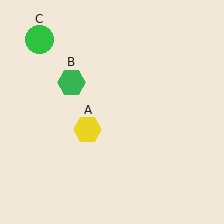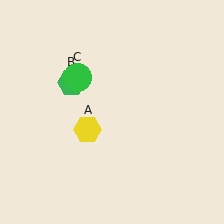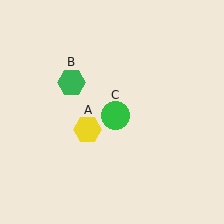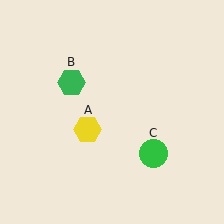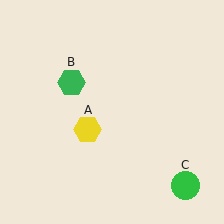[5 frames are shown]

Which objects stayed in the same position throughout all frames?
Yellow hexagon (object A) and green hexagon (object B) remained stationary.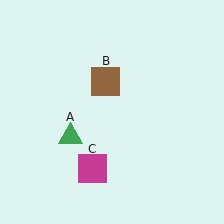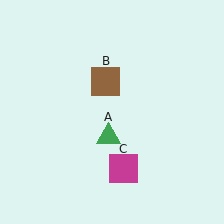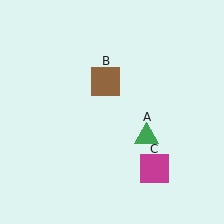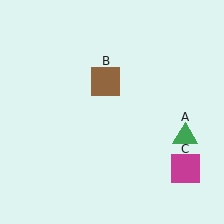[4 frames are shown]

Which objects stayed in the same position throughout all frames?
Brown square (object B) remained stationary.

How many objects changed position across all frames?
2 objects changed position: green triangle (object A), magenta square (object C).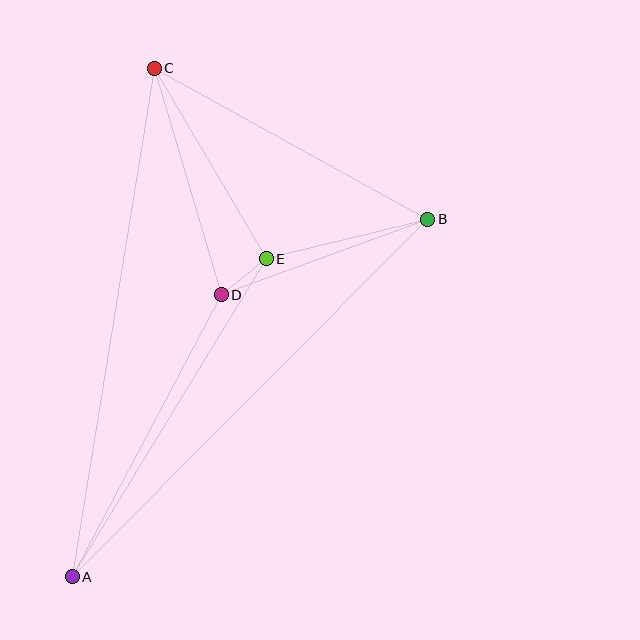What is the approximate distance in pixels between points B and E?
The distance between B and E is approximately 167 pixels.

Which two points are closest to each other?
Points D and E are closest to each other.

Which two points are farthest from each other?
Points A and C are farthest from each other.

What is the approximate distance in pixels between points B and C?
The distance between B and C is approximately 313 pixels.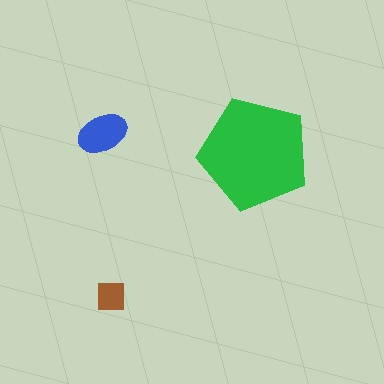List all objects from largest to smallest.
The green pentagon, the blue ellipse, the brown square.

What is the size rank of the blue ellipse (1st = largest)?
2nd.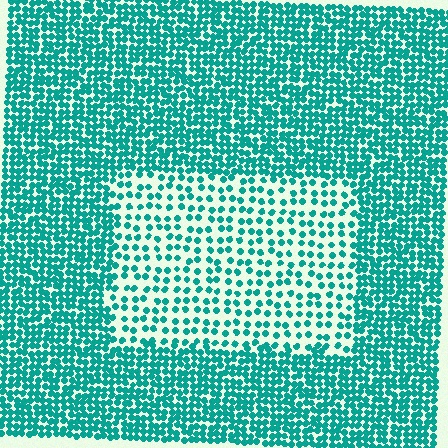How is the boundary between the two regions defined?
The boundary is defined by a change in element density (approximately 2.3x ratio). All elements are the same color, size, and shape.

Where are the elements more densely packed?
The elements are more densely packed outside the rectangle boundary.